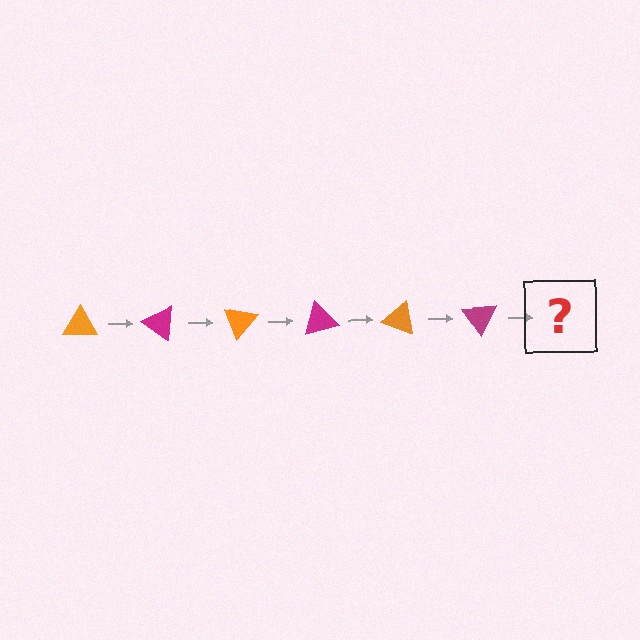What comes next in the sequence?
The next element should be an orange triangle, rotated 210 degrees from the start.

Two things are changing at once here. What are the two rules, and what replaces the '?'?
The two rules are that it rotates 35 degrees each step and the color cycles through orange and magenta. The '?' should be an orange triangle, rotated 210 degrees from the start.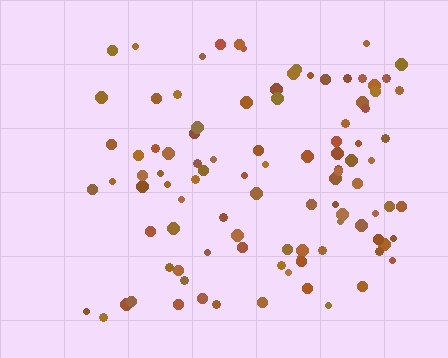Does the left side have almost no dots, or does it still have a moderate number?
Still a moderate number, just noticeably fewer than the right.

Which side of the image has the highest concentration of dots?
The right.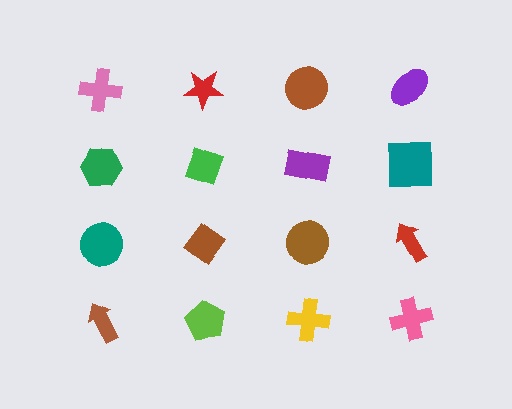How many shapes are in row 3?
4 shapes.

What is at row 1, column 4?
A purple ellipse.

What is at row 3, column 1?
A teal circle.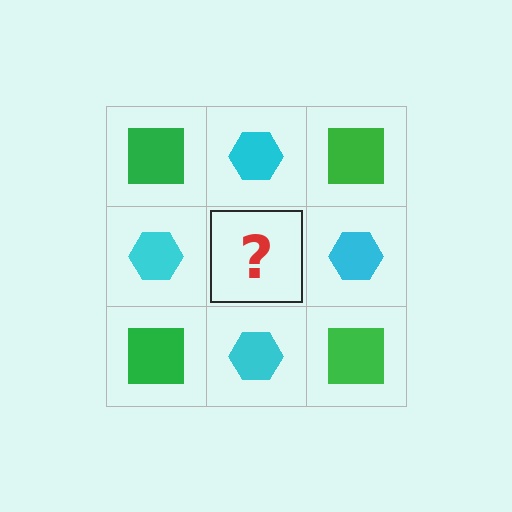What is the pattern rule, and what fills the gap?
The rule is that it alternates green square and cyan hexagon in a checkerboard pattern. The gap should be filled with a green square.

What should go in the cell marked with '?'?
The missing cell should contain a green square.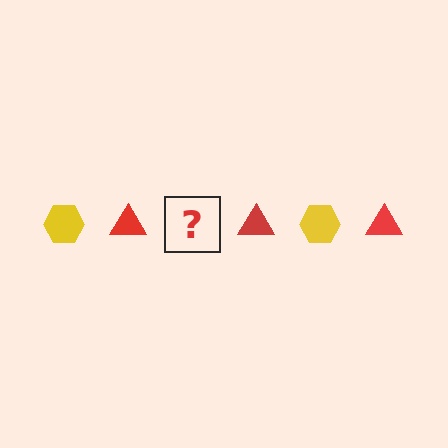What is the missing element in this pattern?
The missing element is a yellow hexagon.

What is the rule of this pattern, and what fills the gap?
The rule is that the pattern alternates between yellow hexagon and red triangle. The gap should be filled with a yellow hexagon.